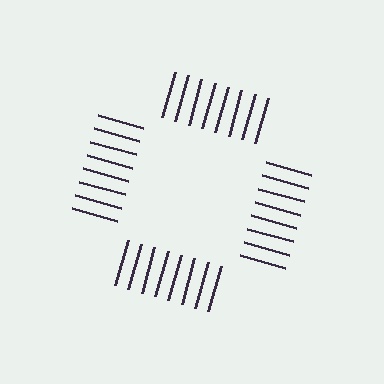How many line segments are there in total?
32 — 8 along each of the 4 edges.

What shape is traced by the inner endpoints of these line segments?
An illusory square — the line segments terminate on its edges but no continuous stroke is drawn.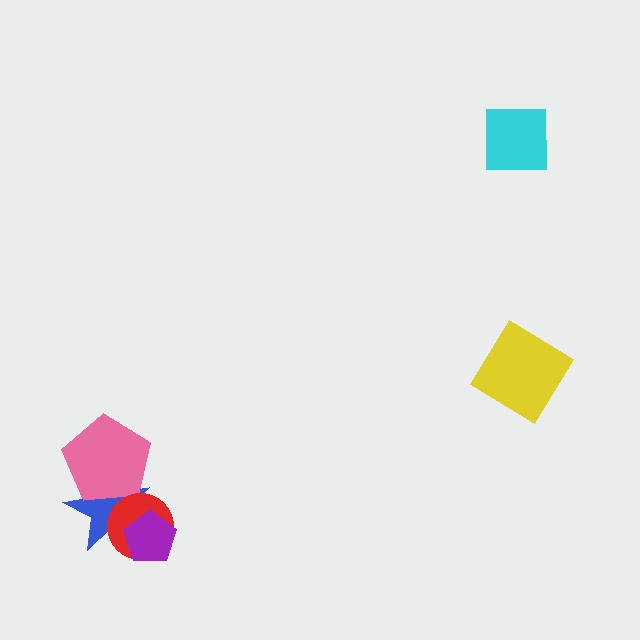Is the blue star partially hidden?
Yes, it is partially covered by another shape.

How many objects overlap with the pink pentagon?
1 object overlaps with the pink pentagon.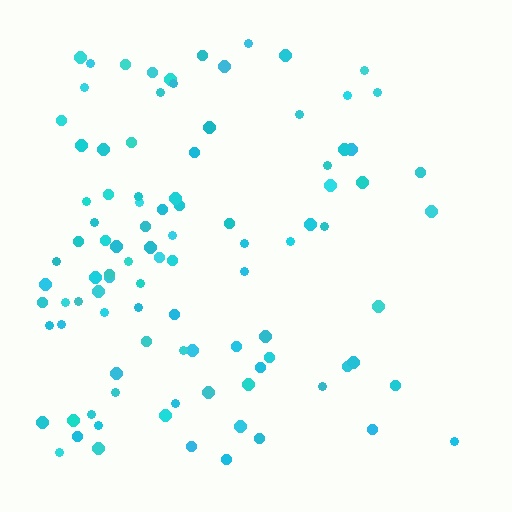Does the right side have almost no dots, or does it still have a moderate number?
Still a moderate number, just noticeably fewer than the left.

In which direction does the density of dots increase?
From right to left, with the left side densest.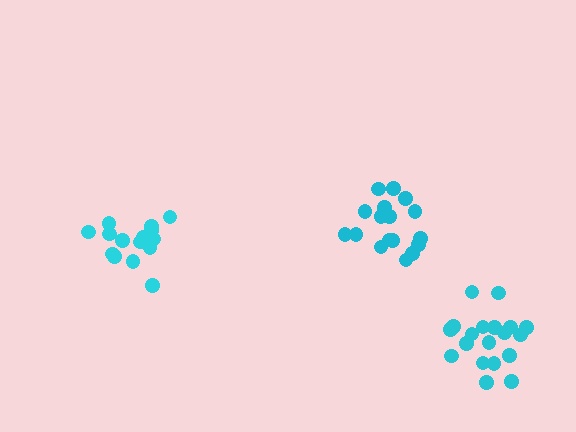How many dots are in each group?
Group 1: 19 dots, Group 2: 17 dots, Group 3: 15 dots (51 total).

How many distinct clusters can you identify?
There are 3 distinct clusters.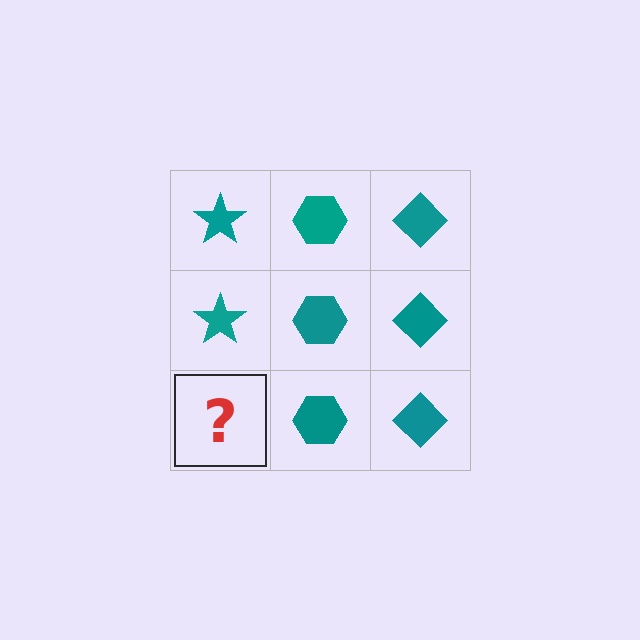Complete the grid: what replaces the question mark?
The question mark should be replaced with a teal star.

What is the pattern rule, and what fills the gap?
The rule is that each column has a consistent shape. The gap should be filled with a teal star.